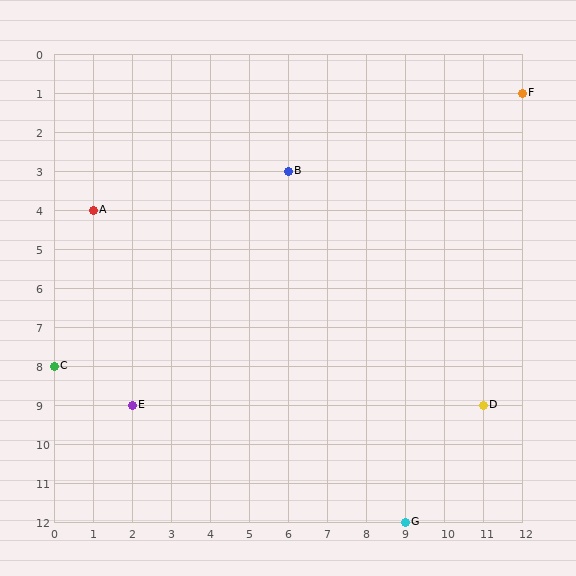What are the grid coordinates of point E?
Point E is at grid coordinates (2, 9).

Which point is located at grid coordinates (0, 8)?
Point C is at (0, 8).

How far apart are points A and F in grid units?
Points A and F are 11 columns and 3 rows apart (about 11.4 grid units diagonally).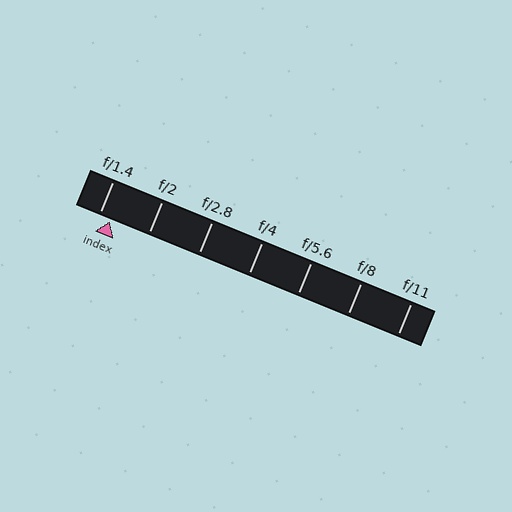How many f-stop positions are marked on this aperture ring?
There are 7 f-stop positions marked.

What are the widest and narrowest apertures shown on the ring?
The widest aperture shown is f/1.4 and the narrowest is f/11.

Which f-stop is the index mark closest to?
The index mark is closest to f/1.4.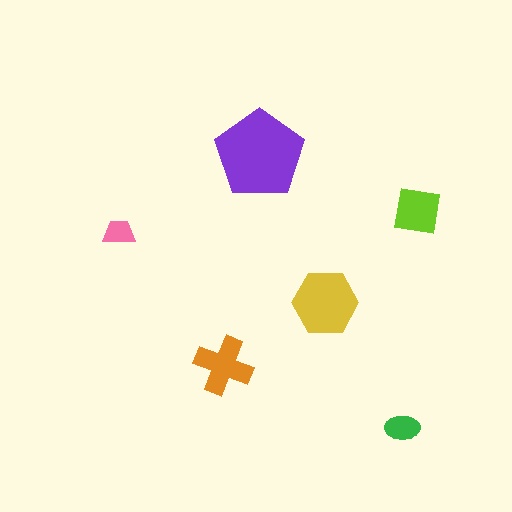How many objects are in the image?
There are 6 objects in the image.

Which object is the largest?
The purple pentagon.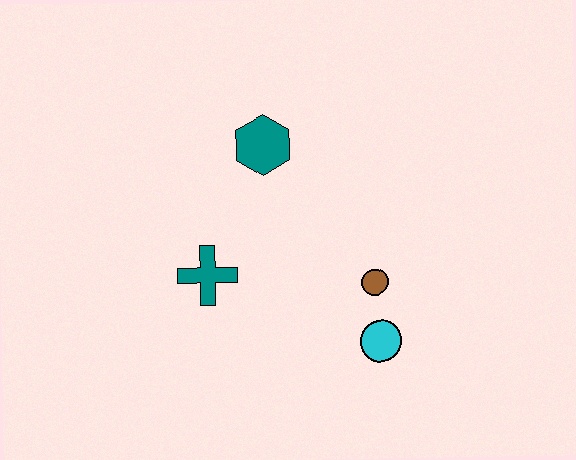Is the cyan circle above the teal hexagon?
No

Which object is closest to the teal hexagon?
The teal cross is closest to the teal hexagon.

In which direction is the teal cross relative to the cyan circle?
The teal cross is to the left of the cyan circle.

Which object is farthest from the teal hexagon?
The cyan circle is farthest from the teal hexagon.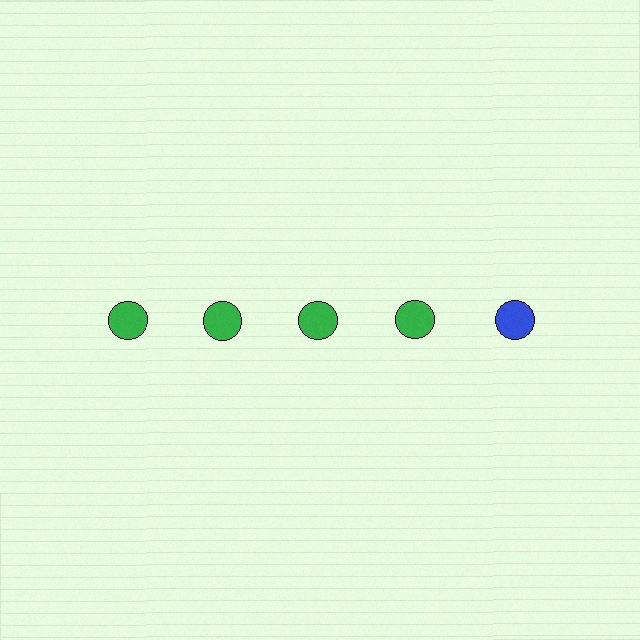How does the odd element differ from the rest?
It has a different color: blue instead of green.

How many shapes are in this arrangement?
There are 5 shapes arranged in a grid pattern.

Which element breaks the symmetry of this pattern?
The blue circle in the top row, rightmost column breaks the symmetry. All other shapes are green circles.